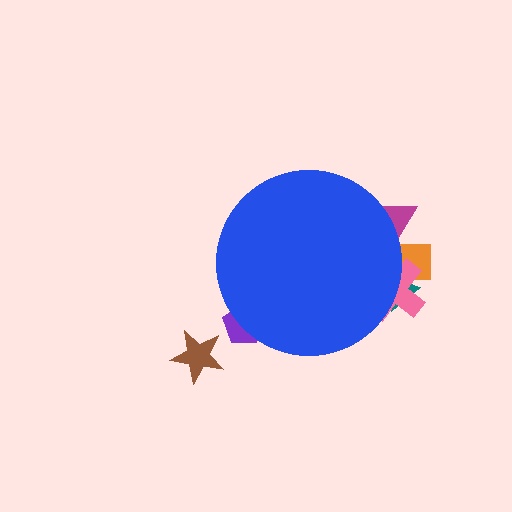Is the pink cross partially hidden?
Yes, the pink cross is partially hidden behind the blue circle.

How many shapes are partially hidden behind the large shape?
5 shapes are partially hidden.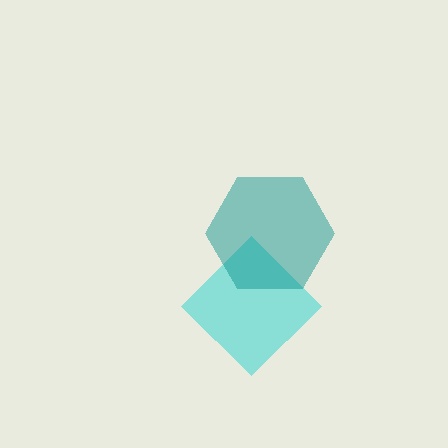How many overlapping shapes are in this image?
There are 2 overlapping shapes in the image.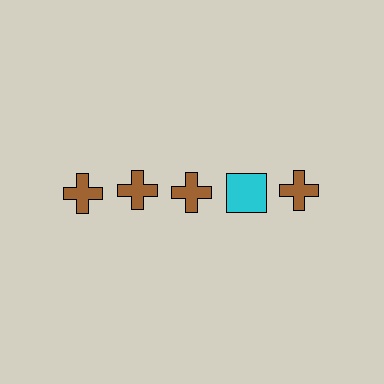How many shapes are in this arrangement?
There are 5 shapes arranged in a grid pattern.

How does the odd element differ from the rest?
It differs in both color (cyan instead of brown) and shape (square instead of cross).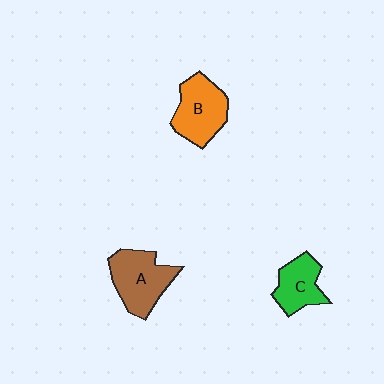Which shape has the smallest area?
Shape C (green).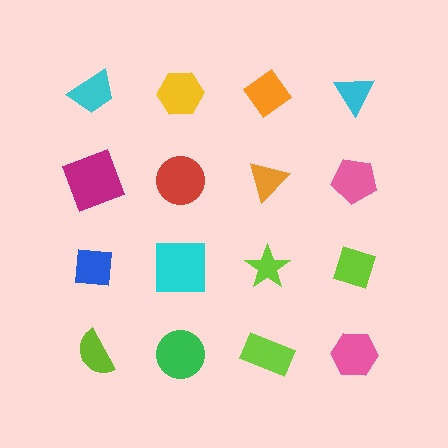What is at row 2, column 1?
A magenta square.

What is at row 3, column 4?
A lime diamond.